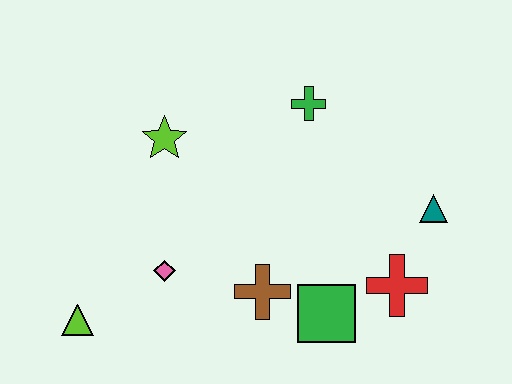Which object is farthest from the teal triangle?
The lime triangle is farthest from the teal triangle.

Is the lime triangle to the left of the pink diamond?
Yes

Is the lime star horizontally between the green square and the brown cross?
No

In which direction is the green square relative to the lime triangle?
The green square is to the right of the lime triangle.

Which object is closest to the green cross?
The lime star is closest to the green cross.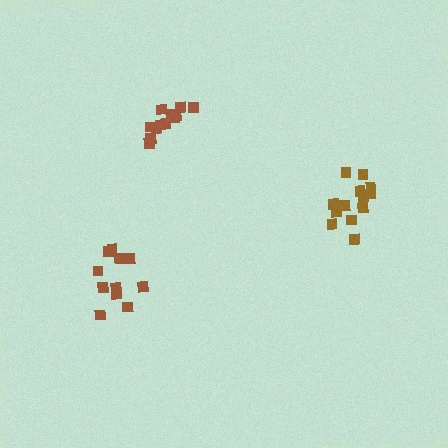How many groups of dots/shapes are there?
There are 3 groups.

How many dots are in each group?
Group 1: 13 dots, Group 2: 11 dots, Group 3: 12 dots (36 total).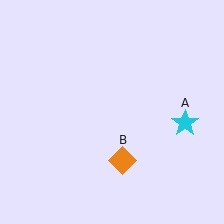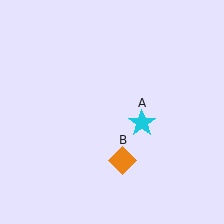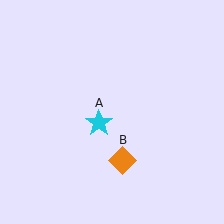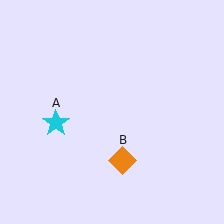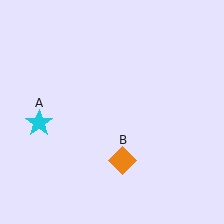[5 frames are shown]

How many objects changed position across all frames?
1 object changed position: cyan star (object A).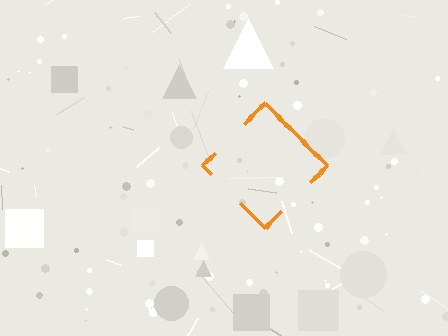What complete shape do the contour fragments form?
The contour fragments form a diamond.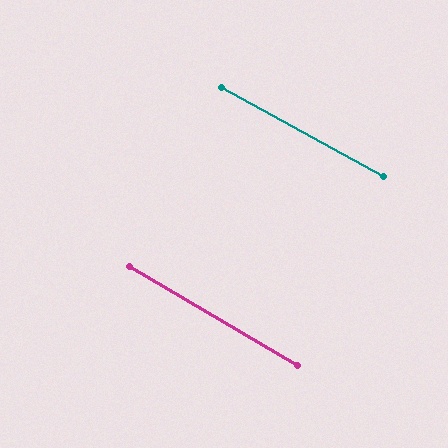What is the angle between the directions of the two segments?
Approximately 2 degrees.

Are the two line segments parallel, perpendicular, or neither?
Parallel — their directions differ by only 1.5°.